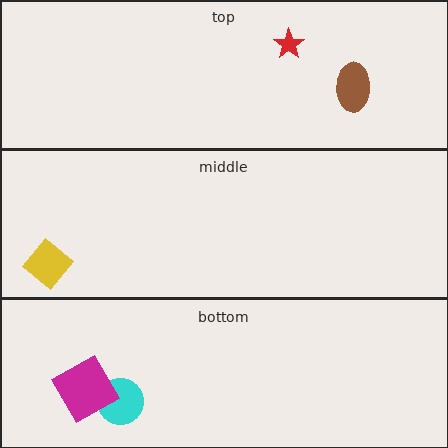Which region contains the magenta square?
The bottom region.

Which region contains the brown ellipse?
The top region.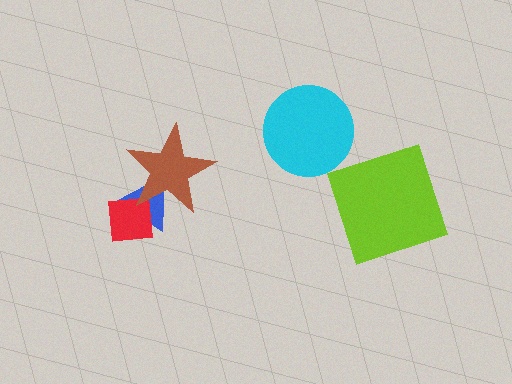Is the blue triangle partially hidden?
Yes, it is partially covered by another shape.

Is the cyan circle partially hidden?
No, no other shape covers it.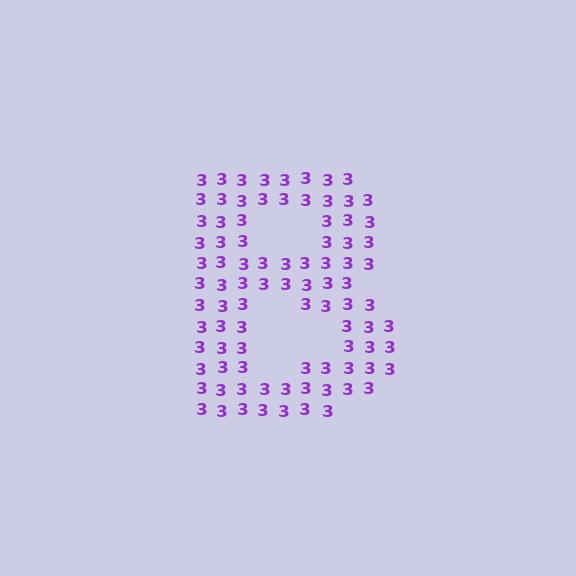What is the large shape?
The large shape is the letter B.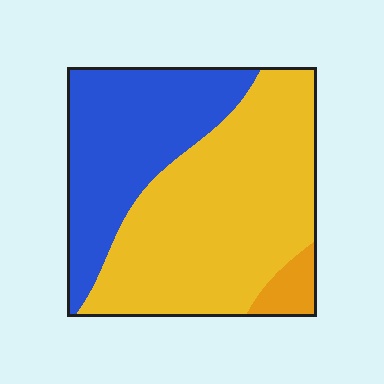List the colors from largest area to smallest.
From largest to smallest: yellow, blue, orange.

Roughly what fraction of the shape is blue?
Blue takes up between a third and a half of the shape.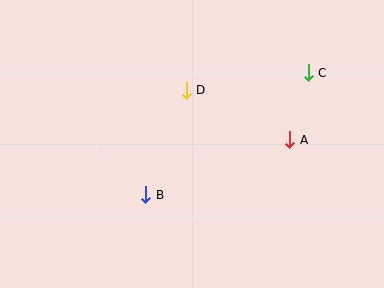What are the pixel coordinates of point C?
Point C is at (308, 73).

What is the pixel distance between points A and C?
The distance between A and C is 69 pixels.